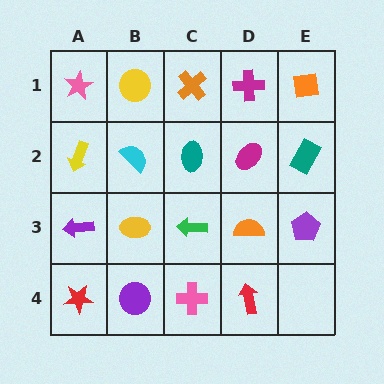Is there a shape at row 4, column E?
No, that cell is empty.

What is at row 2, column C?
A teal ellipse.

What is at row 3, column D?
An orange semicircle.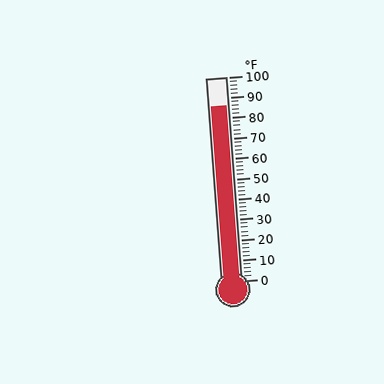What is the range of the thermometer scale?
The thermometer scale ranges from 0°F to 100°F.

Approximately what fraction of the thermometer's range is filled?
The thermometer is filled to approximately 85% of its range.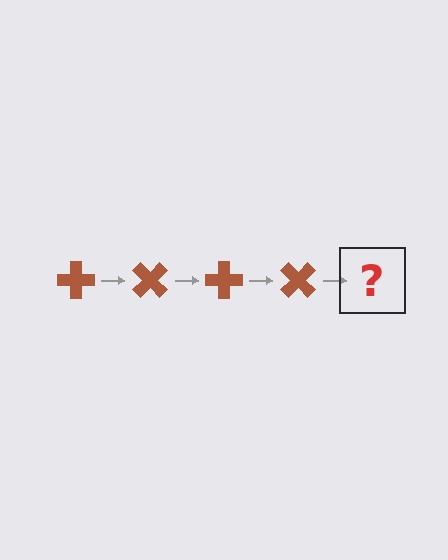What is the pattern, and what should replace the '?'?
The pattern is that the cross rotates 45 degrees each step. The '?' should be a brown cross rotated 180 degrees.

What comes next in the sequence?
The next element should be a brown cross rotated 180 degrees.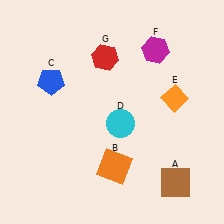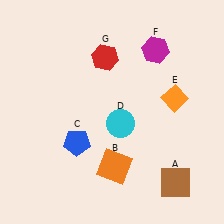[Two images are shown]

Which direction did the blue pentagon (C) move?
The blue pentagon (C) moved down.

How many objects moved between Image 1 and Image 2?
1 object moved between the two images.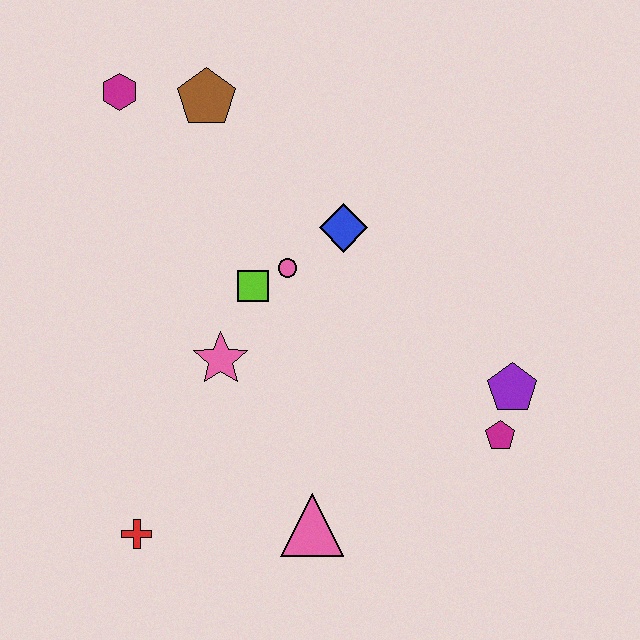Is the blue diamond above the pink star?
Yes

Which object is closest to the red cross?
The pink triangle is closest to the red cross.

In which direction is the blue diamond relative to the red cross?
The blue diamond is above the red cross.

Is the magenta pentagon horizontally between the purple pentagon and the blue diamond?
Yes